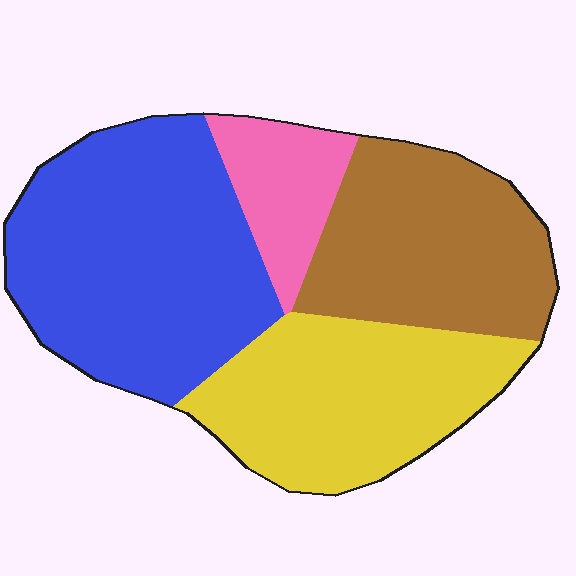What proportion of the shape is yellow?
Yellow takes up between a quarter and a half of the shape.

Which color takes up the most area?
Blue, at roughly 35%.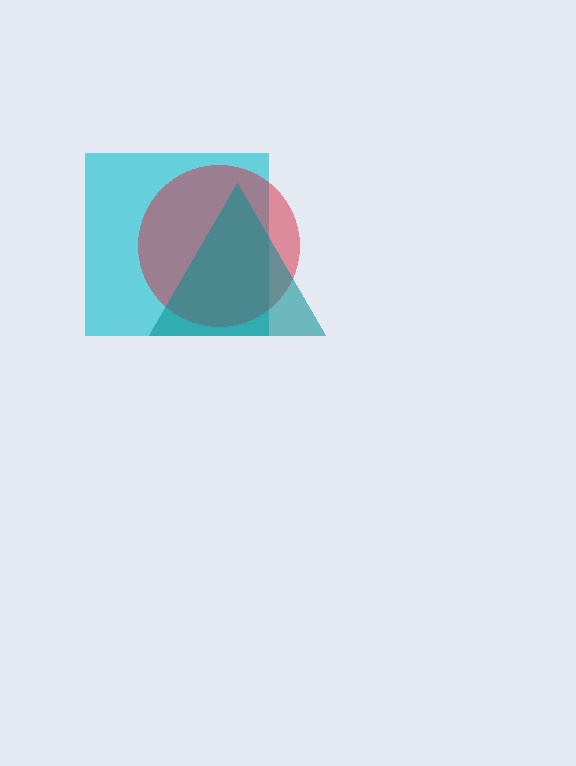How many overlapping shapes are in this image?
There are 3 overlapping shapes in the image.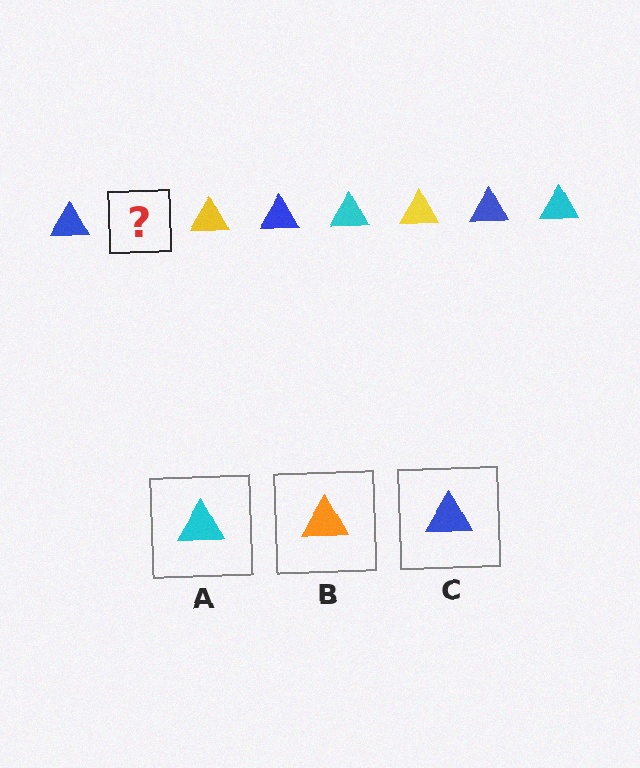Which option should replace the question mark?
Option A.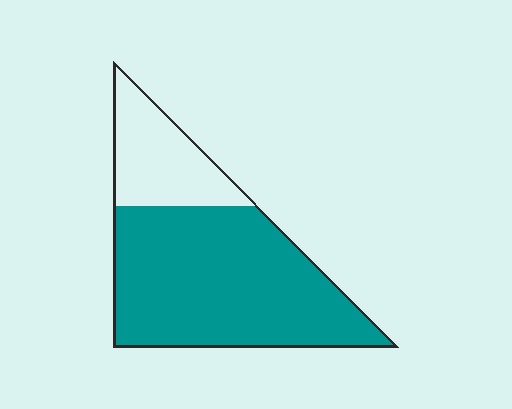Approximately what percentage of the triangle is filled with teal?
Approximately 75%.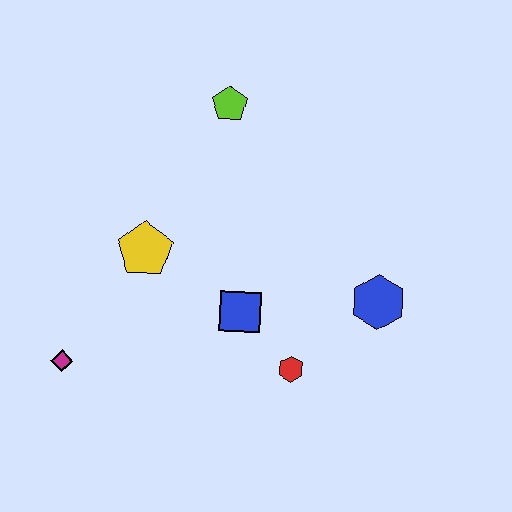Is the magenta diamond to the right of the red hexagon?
No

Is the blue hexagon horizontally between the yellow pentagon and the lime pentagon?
No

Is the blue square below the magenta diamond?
No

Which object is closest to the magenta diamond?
The yellow pentagon is closest to the magenta diamond.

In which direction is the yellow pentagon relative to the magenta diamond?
The yellow pentagon is above the magenta diamond.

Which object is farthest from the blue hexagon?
The magenta diamond is farthest from the blue hexagon.